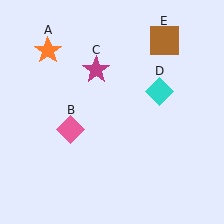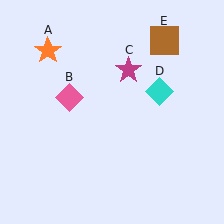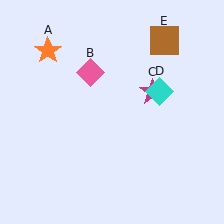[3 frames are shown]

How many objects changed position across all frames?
2 objects changed position: pink diamond (object B), magenta star (object C).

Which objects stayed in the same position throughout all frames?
Orange star (object A) and cyan diamond (object D) and brown square (object E) remained stationary.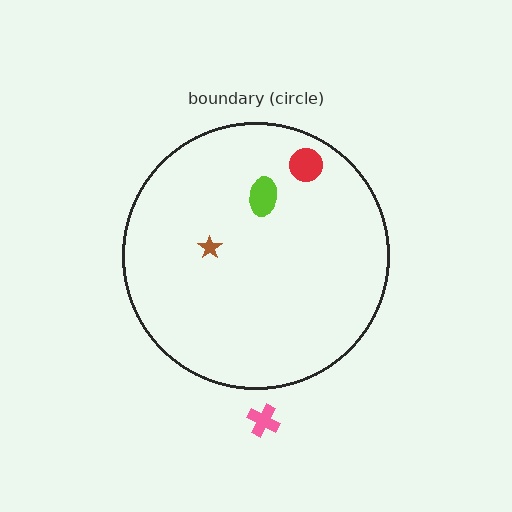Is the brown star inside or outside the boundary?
Inside.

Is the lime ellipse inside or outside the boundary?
Inside.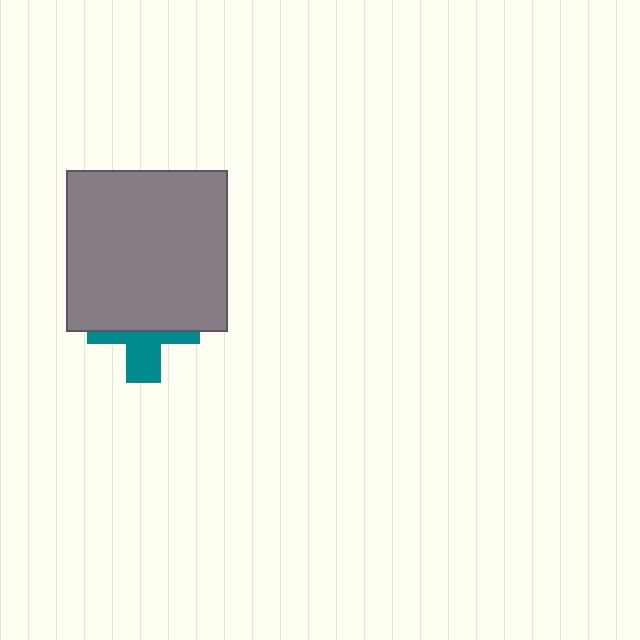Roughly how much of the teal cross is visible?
A small part of it is visible (roughly 42%).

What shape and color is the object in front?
The object in front is a gray square.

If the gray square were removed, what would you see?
You would see the complete teal cross.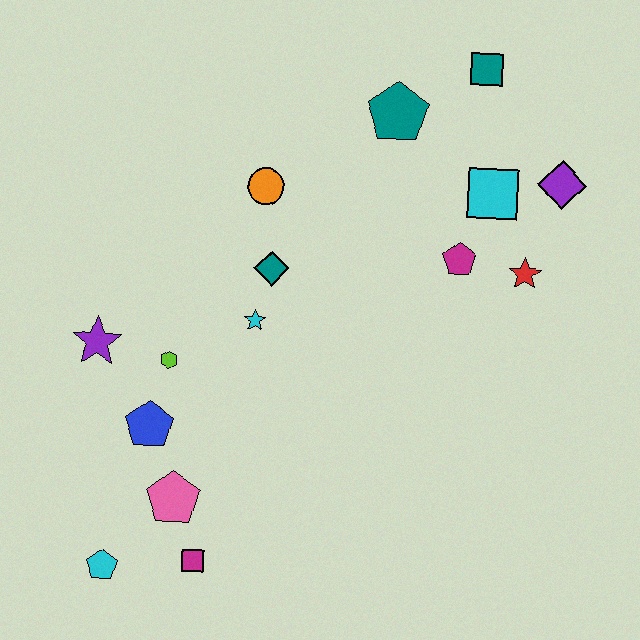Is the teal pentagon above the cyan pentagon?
Yes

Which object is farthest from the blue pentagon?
The teal square is farthest from the blue pentagon.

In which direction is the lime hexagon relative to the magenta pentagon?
The lime hexagon is to the left of the magenta pentagon.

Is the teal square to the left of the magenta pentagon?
No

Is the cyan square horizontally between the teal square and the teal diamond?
No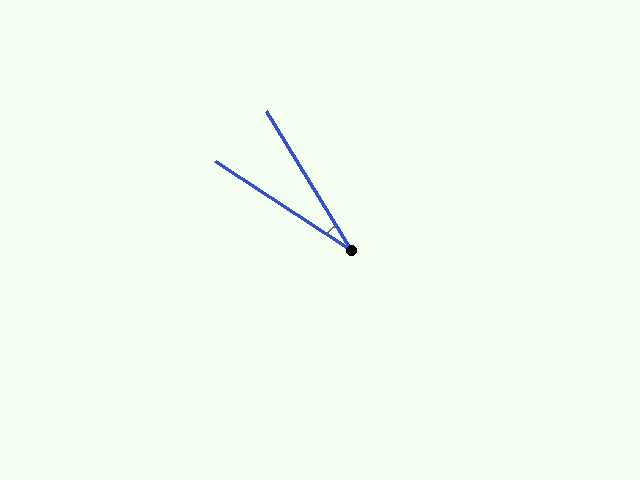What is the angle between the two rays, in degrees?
Approximately 25 degrees.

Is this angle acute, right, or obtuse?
It is acute.